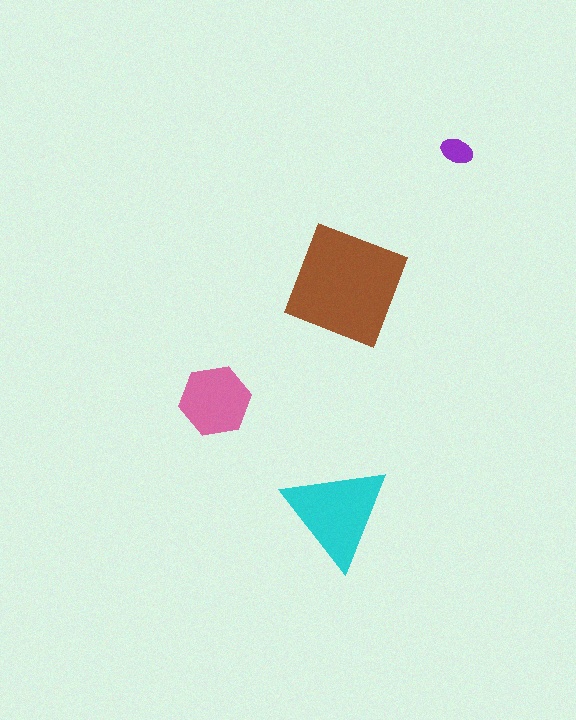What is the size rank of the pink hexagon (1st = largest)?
3rd.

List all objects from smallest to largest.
The purple ellipse, the pink hexagon, the cyan triangle, the brown square.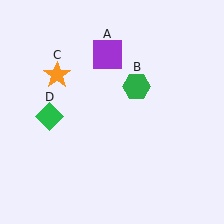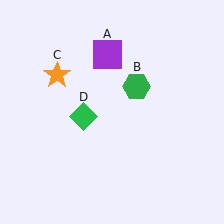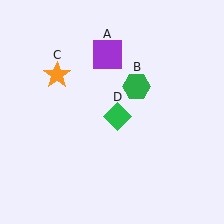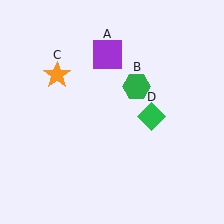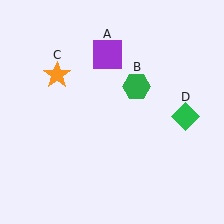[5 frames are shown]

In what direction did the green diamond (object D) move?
The green diamond (object D) moved right.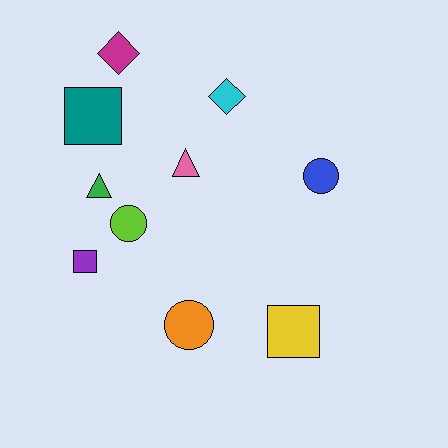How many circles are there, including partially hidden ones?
There are 3 circles.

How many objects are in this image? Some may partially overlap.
There are 10 objects.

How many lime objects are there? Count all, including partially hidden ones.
There is 1 lime object.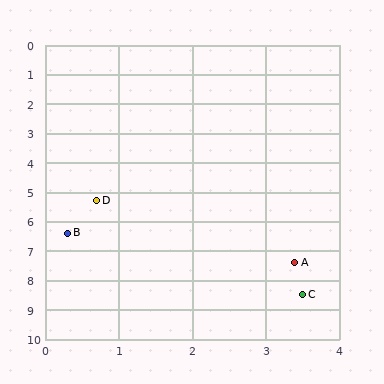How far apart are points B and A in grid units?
Points B and A are about 3.3 grid units apart.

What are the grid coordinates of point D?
Point D is at approximately (0.7, 5.3).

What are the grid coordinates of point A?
Point A is at approximately (3.4, 7.4).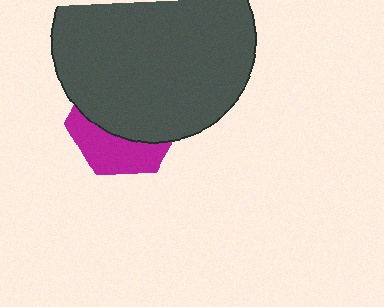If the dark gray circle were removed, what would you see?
You would see the complete magenta hexagon.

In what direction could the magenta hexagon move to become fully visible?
The magenta hexagon could move down. That would shift it out from behind the dark gray circle entirely.